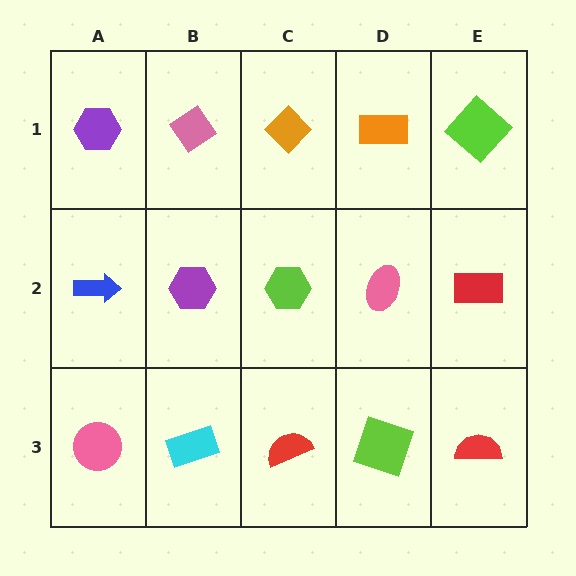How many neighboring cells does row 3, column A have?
2.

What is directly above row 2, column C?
An orange diamond.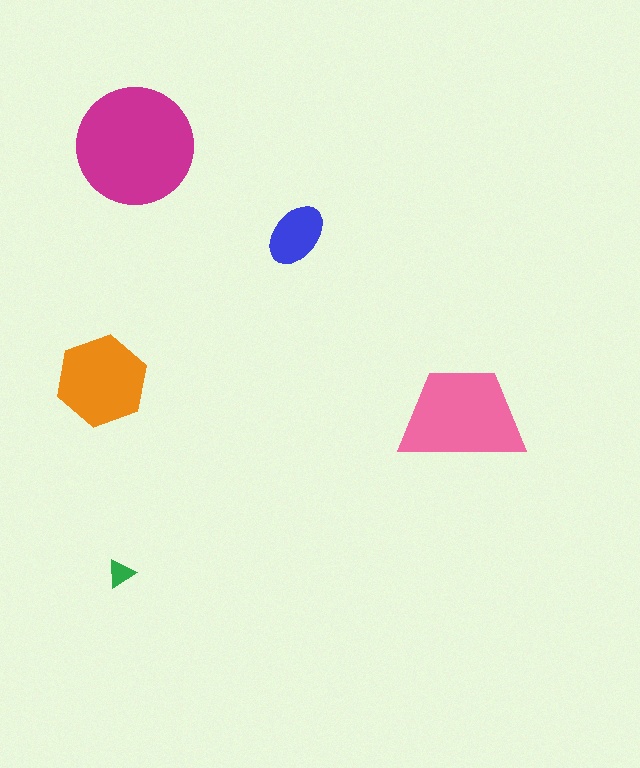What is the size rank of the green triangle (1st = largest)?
5th.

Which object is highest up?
The magenta circle is topmost.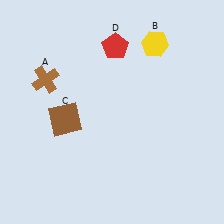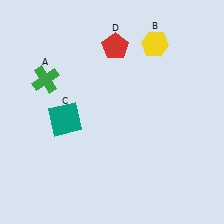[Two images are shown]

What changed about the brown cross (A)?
In Image 1, A is brown. In Image 2, it changed to green.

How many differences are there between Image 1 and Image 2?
There are 2 differences between the two images.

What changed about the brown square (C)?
In Image 1, C is brown. In Image 2, it changed to teal.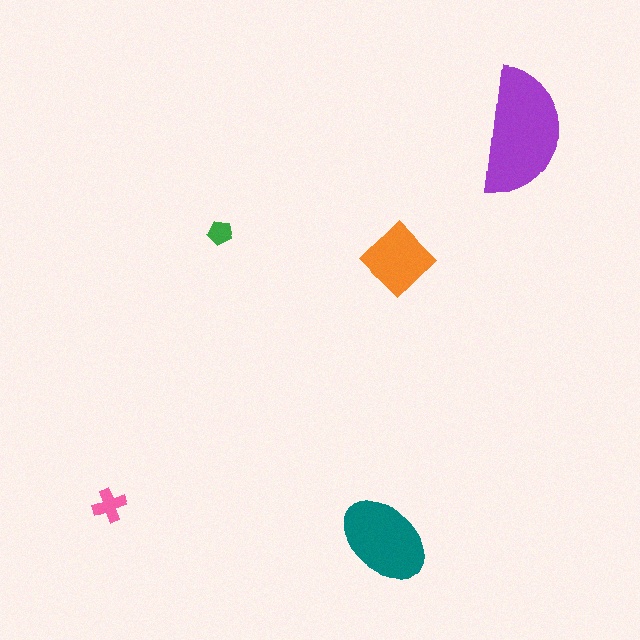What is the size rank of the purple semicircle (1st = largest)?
1st.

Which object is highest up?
The purple semicircle is topmost.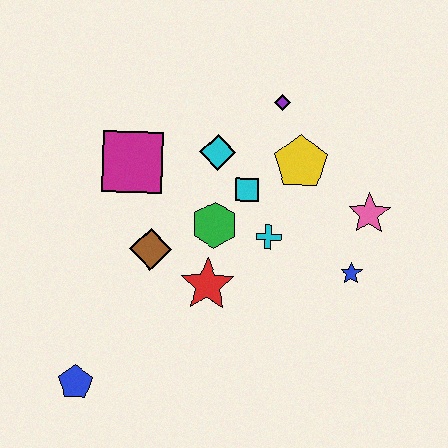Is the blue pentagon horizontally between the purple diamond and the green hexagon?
No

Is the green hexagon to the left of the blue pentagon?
No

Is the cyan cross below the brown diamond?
No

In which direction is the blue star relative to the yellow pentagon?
The blue star is below the yellow pentagon.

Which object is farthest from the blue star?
The blue pentagon is farthest from the blue star.